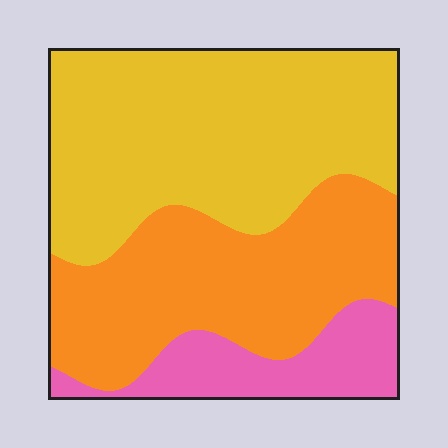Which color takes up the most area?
Yellow, at roughly 50%.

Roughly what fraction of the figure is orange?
Orange covers roughly 35% of the figure.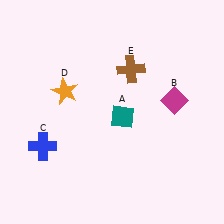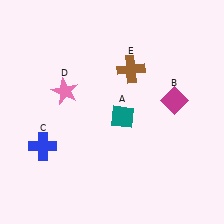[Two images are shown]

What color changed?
The star (D) changed from orange in Image 1 to pink in Image 2.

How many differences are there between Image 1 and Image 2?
There is 1 difference between the two images.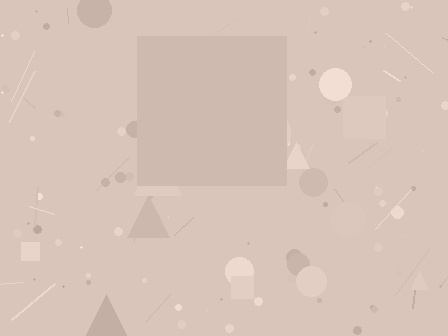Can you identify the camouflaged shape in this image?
The camouflaged shape is a square.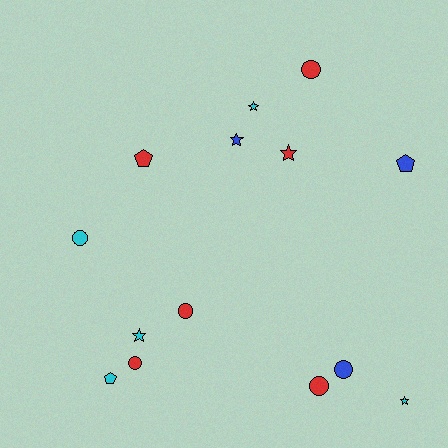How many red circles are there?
There are 4 red circles.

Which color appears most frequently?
Red, with 6 objects.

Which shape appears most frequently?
Circle, with 6 objects.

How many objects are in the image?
There are 14 objects.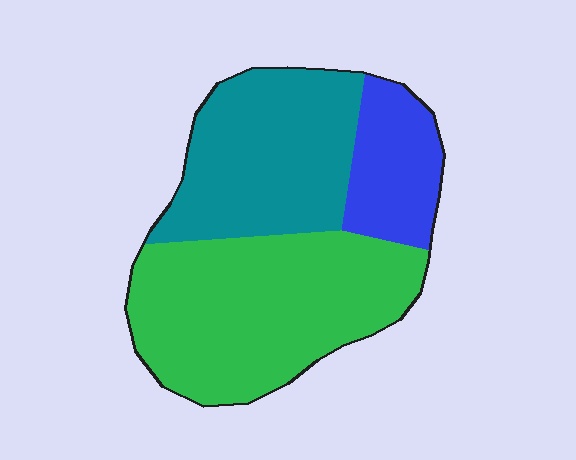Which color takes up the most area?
Green, at roughly 50%.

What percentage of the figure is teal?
Teal covers roughly 35% of the figure.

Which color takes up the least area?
Blue, at roughly 15%.